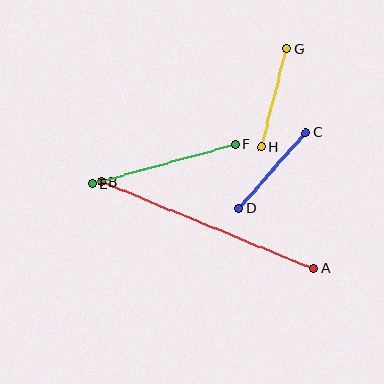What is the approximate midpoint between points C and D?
The midpoint is at approximately (272, 171) pixels.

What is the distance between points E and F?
The distance is approximately 149 pixels.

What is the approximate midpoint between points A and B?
The midpoint is at approximately (207, 225) pixels.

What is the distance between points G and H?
The distance is approximately 102 pixels.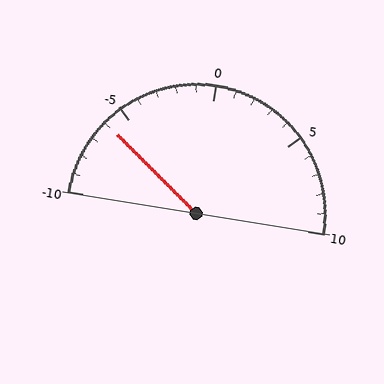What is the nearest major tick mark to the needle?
The nearest major tick mark is -5.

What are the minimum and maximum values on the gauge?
The gauge ranges from -10 to 10.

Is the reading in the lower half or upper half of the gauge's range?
The reading is in the lower half of the range (-10 to 10).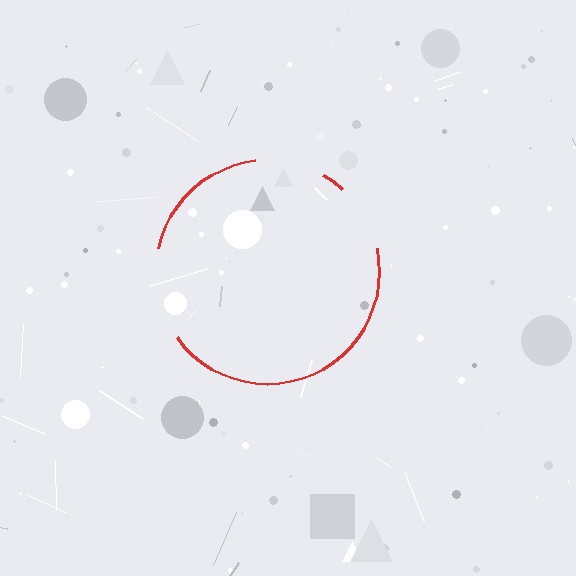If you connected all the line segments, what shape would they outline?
They would outline a circle.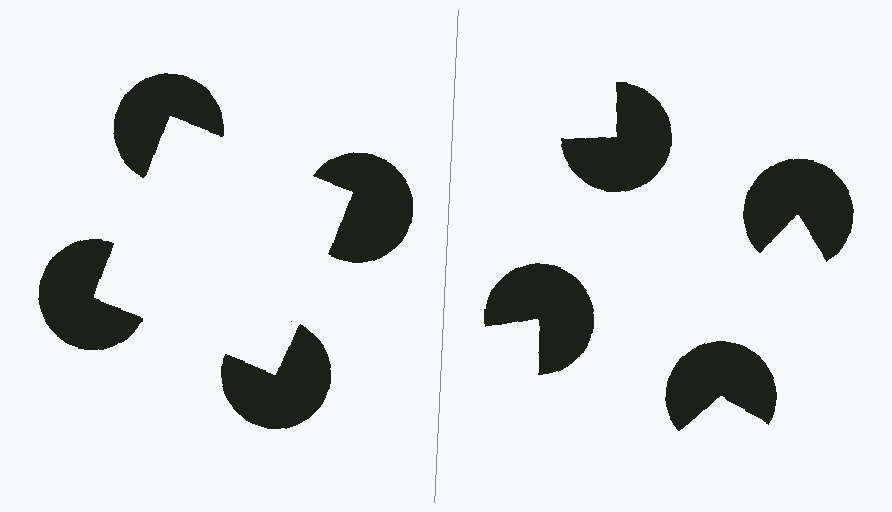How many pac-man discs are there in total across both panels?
8 — 4 on each side.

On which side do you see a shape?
An illusory square appears on the left side. On the right side the wedge cuts are rotated, so no coherent shape forms.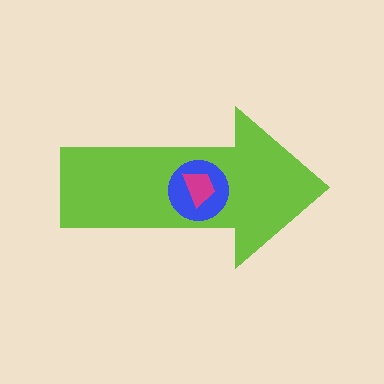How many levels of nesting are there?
3.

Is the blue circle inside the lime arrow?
Yes.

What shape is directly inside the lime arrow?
The blue circle.